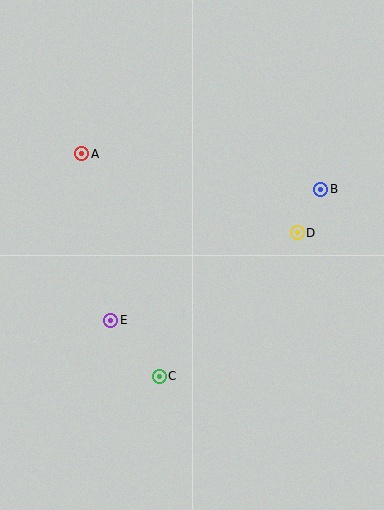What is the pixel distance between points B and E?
The distance between B and E is 248 pixels.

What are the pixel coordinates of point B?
Point B is at (321, 189).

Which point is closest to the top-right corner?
Point B is closest to the top-right corner.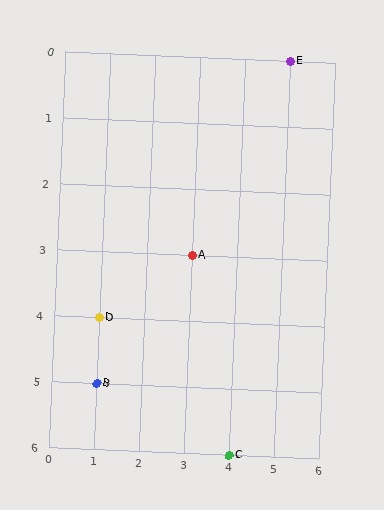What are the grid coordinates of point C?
Point C is at grid coordinates (4, 6).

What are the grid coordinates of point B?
Point B is at grid coordinates (1, 5).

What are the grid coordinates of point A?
Point A is at grid coordinates (3, 3).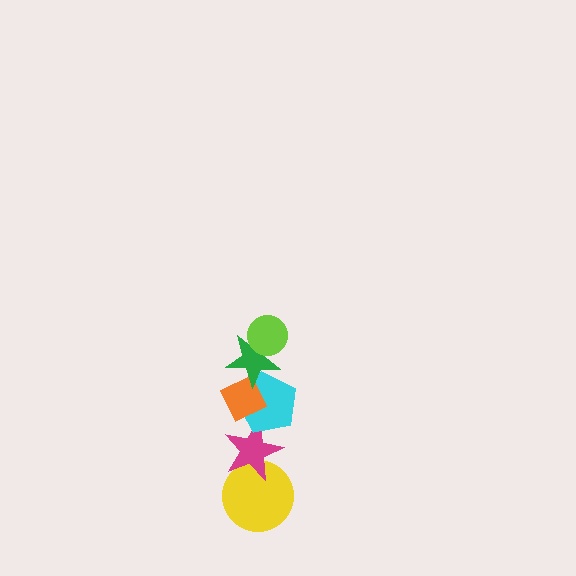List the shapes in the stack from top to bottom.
From top to bottom: the lime circle, the green star, the orange diamond, the cyan pentagon, the magenta star, the yellow circle.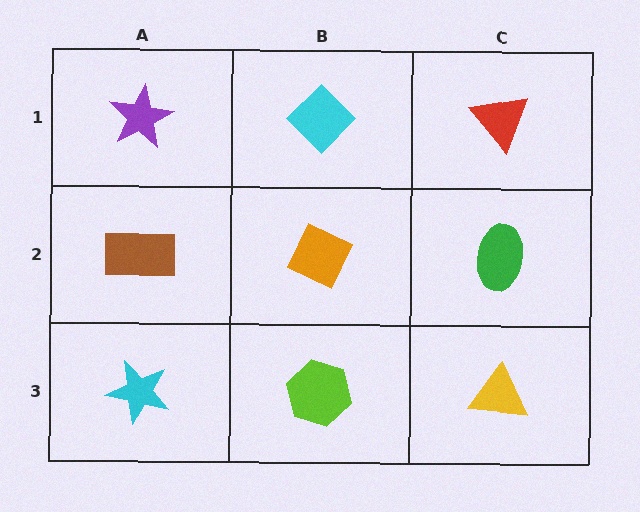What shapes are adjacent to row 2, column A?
A purple star (row 1, column A), a cyan star (row 3, column A), an orange diamond (row 2, column B).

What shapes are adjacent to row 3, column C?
A green ellipse (row 2, column C), a lime hexagon (row 3, column B).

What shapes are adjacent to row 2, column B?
A cyan diamond (row 1, column B), a lime hexagon (row 3, column B), a brown rectangle (row 2, column A), a green ellipse (row 2, column C).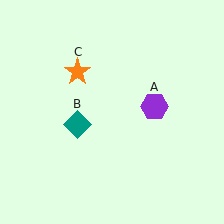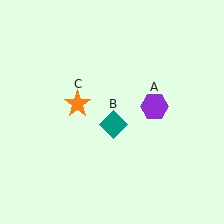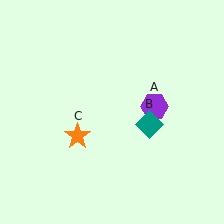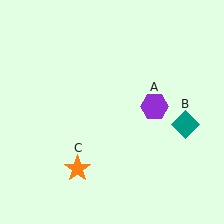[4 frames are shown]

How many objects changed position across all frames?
2 objects changed position: teal diamond (object B), orange star (object C).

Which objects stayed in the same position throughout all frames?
Purple hexagon (object A) remained stationary.